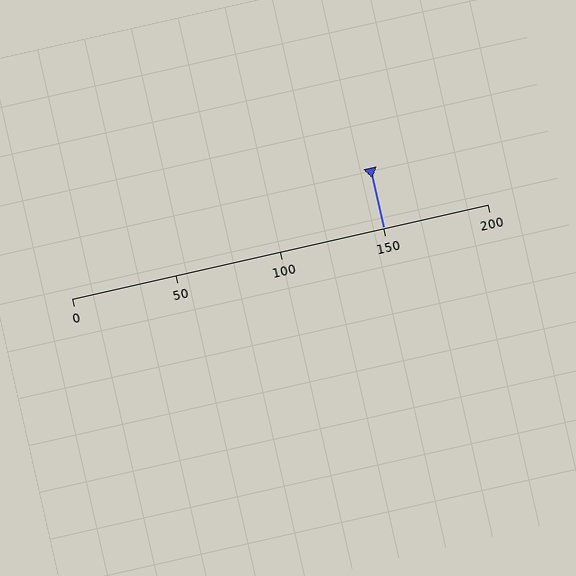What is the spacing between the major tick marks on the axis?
The major ticks are spaced 50 apart.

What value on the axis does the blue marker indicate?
The marker indicates approximately 150.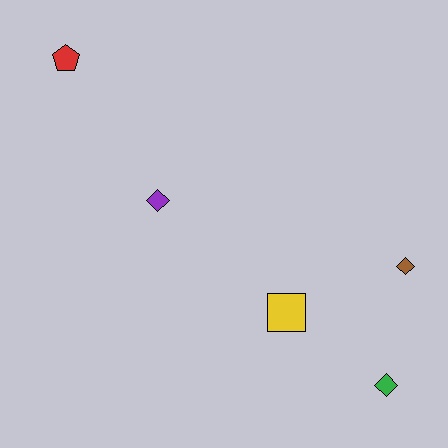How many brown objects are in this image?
There is 1 brown object.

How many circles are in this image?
There are no circles.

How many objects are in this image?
There are 5 objects.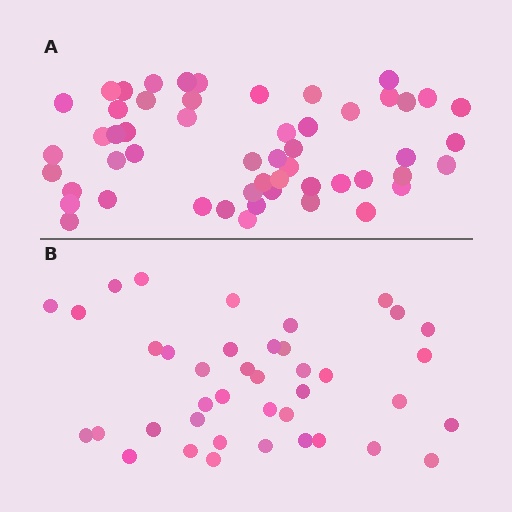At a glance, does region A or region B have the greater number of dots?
Region A (the top region) has more dots.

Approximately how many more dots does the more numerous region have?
Region A has approximately 15 more dots than region B.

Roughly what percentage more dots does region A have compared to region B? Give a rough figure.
About 30% more.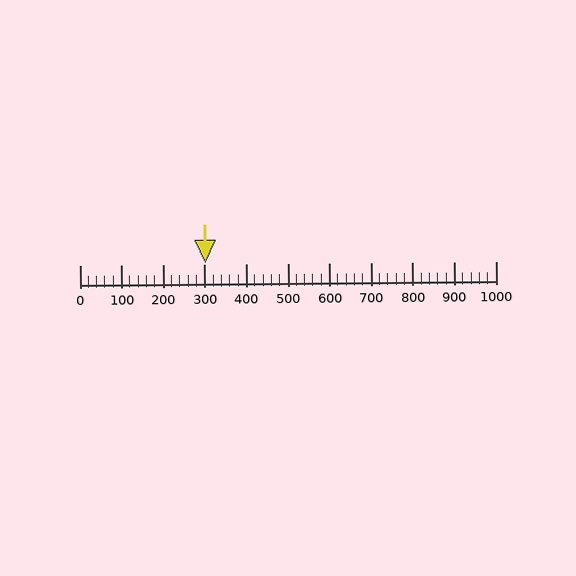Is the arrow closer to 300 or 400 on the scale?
The arrow is closer to 300.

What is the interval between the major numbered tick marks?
The major tick marks are spaced 100 units apart.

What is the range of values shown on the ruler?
The ruler shows values from 0 to 1000.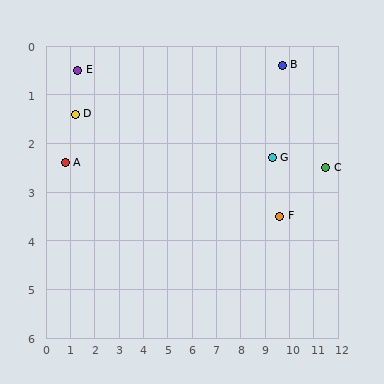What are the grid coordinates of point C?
Point C is at approximately (11.5, 2.5).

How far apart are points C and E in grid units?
Points C and E are about 10.4 grid units apart.